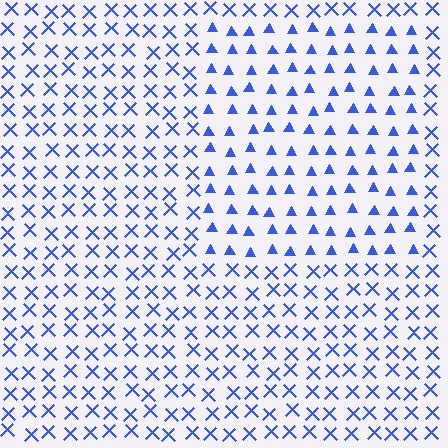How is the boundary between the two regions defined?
The boundary is defined by a change in element shape: triangles inside vs. X marks outside. All elements share the same color and spacing.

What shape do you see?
I see a rectangle.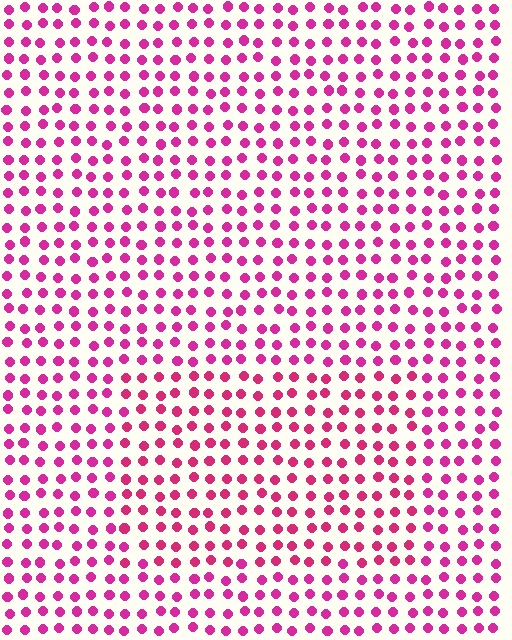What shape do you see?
I see a rectangle.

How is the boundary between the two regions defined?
The boundary is defined purely by a slight shift in hue (about 15 degrees). Spacing, size, and orientation are identical on both sides.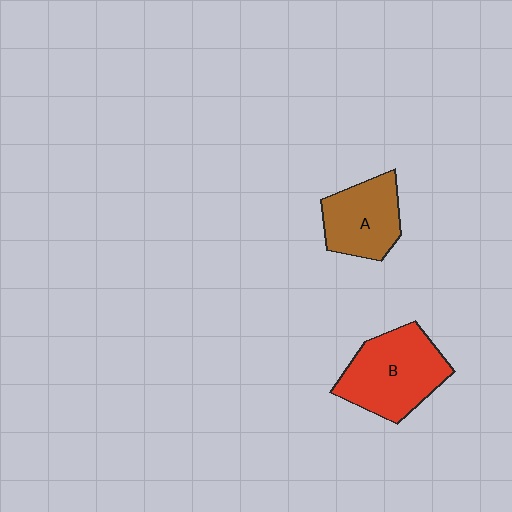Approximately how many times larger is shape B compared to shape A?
Approximately 1.3 times.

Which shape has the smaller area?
Shape A (brown).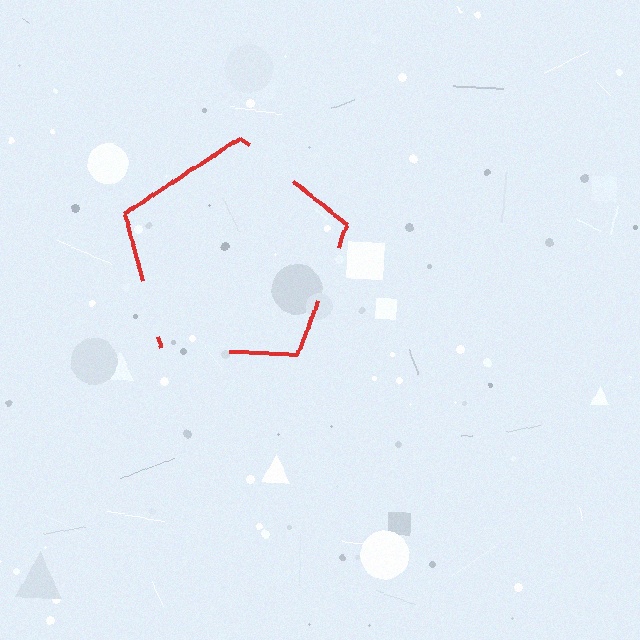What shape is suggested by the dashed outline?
The dashed outline suggests a pentagon.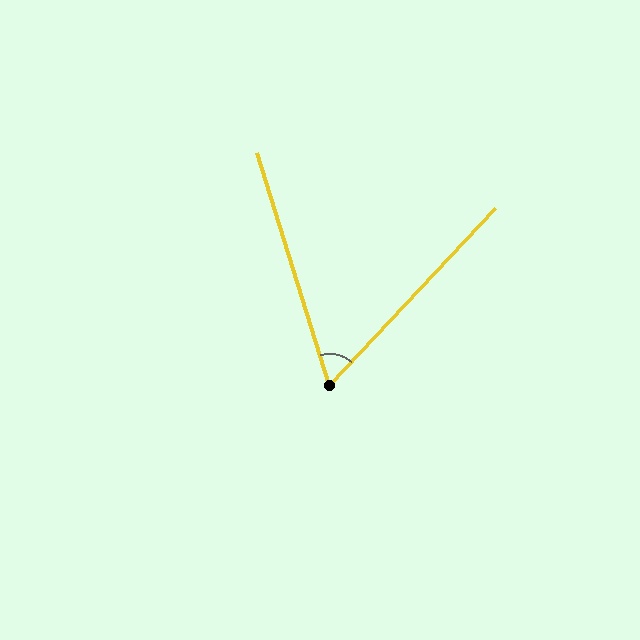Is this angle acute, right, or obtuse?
It is acute.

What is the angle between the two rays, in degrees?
Approximately 60 degrees.